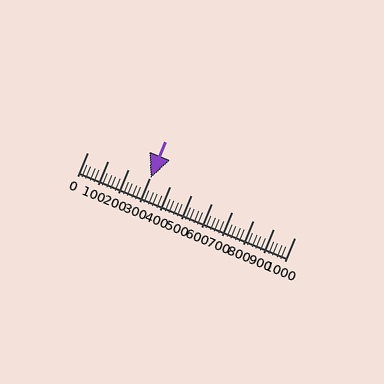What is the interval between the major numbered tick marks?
The major tick marks are spaced 100 units apart.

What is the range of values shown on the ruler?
The ruler shows values from 0 to 1000.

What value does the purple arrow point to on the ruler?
The purple arrow points to approximately 306.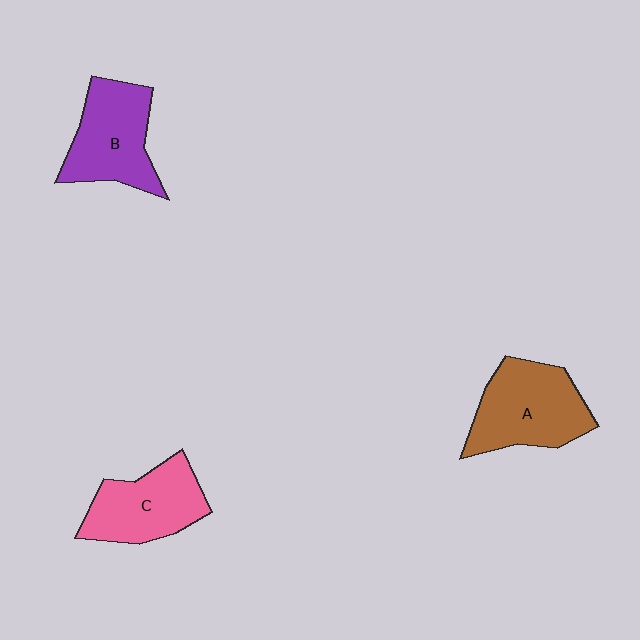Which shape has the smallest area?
Shape C (pink).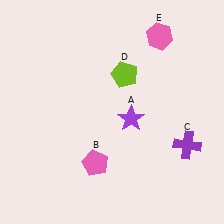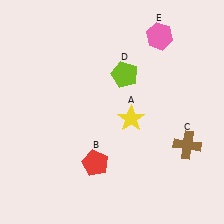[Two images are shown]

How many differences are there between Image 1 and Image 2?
There are 3 differences between the two images.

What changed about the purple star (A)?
In Image 1, A is purple. In Image 2, it changed to yellow.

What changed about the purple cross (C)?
In Image 1, C is purple. In Image 2, it changed to brown.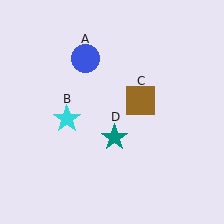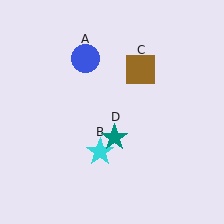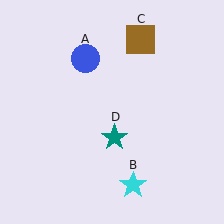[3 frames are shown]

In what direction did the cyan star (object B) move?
The cyan star (object B) moved down and to the right.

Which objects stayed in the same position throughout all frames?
Blue circle (object A) and teal star (object D) remained stationary.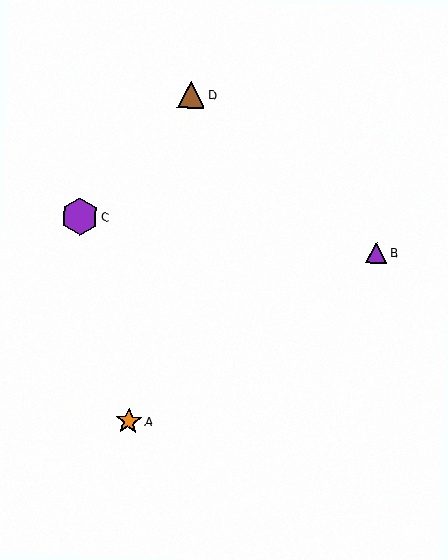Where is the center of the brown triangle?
The center of the brown triangle is at (191, 94).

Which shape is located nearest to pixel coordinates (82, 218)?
The purple hexagon (labeled C) at (80, 217) is nearest to that location.